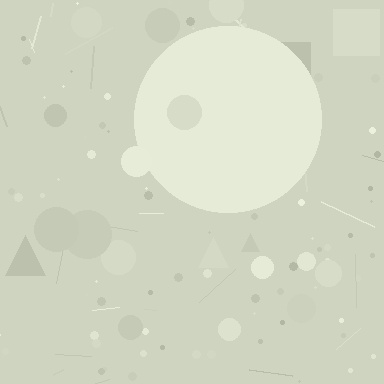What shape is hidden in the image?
A circle is hidden in the image.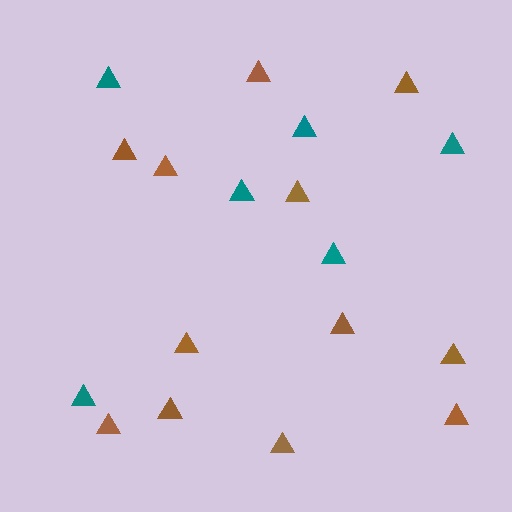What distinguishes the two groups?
There are 2 groups: one group of teal triangles (6) and one group of brown triangles (12).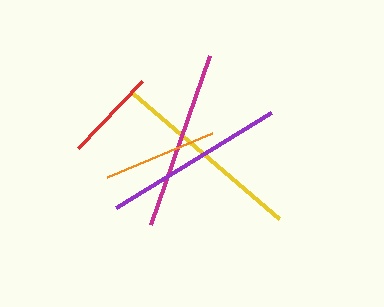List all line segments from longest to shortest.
From longest to shortest: yellow, purple, magenta, orange, red.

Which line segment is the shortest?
The red line is the shortest at approximately 93 pixels.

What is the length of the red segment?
The red segment is approximately 93 pixels long.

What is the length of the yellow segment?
The yellow segment is approximately 192 pixels long.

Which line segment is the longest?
The yellow line is the longest at approximately 192 pixels.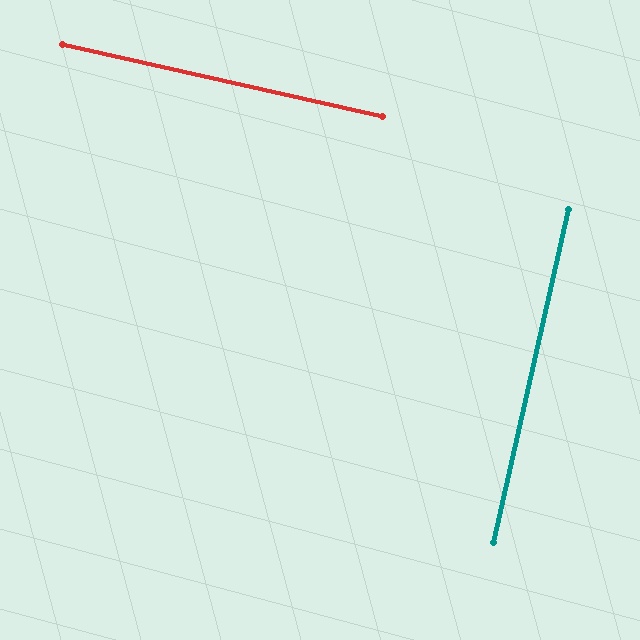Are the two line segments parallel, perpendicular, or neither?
Perpendicular — they meet at approximately 90°.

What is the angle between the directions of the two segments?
Approximately 90 degrees.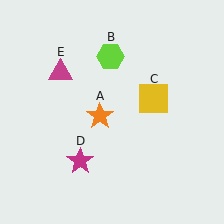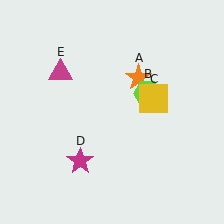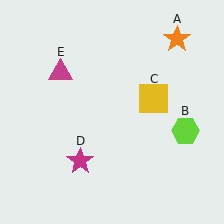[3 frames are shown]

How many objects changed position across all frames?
2 objects changed position: orange star (object A), lime hexagon (object B).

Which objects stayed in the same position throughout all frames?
Yellow square (object C) and magenta star (object D) and magenta triangle (object E) remained stationary.